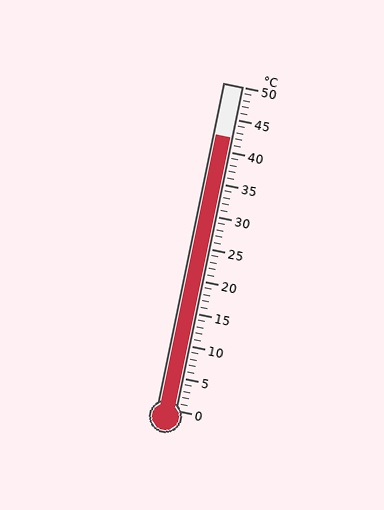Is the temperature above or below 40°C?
The temperature is above 40°C.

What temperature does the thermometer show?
The thermometer shows approximately 42°C.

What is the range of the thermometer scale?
The thermometer scale ranges from 0°C to 50°C.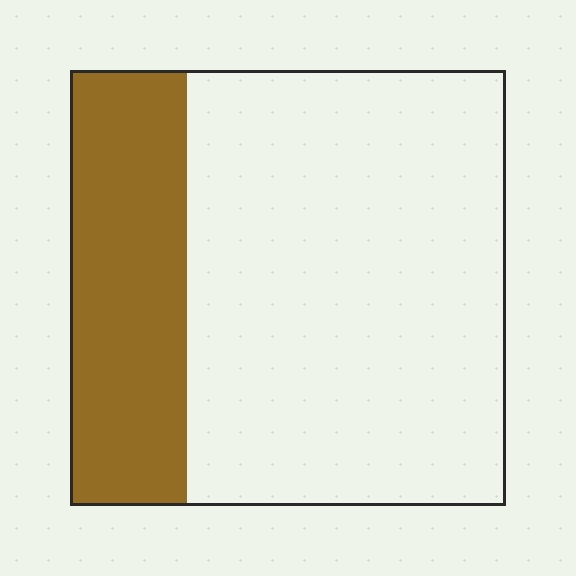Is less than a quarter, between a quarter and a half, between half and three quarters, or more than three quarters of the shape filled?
Between a quarter and a half.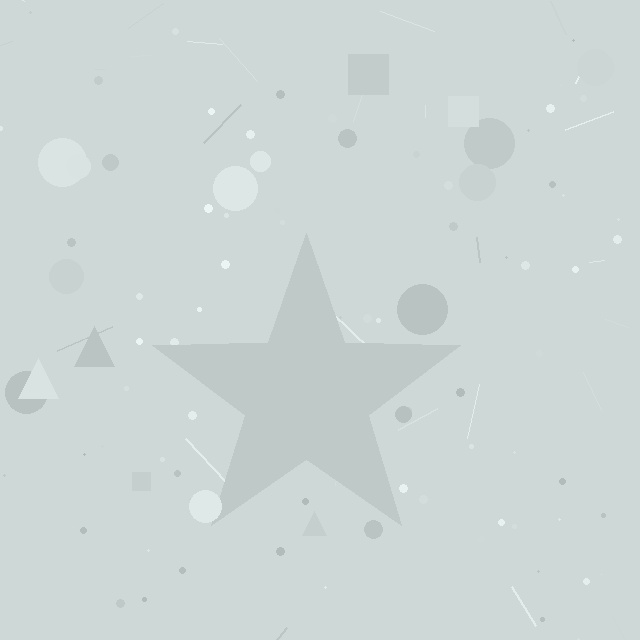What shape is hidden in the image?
A star is hidden in the image.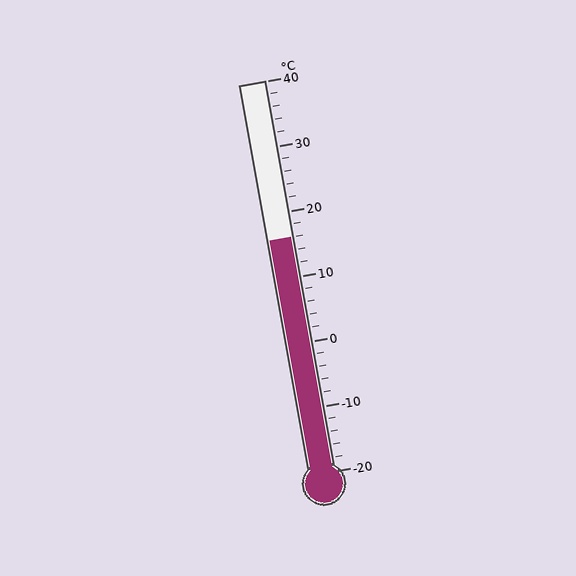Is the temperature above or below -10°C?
The temperature is above -10°C.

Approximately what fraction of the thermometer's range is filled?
The thermometer is filled to approximately 60% of its range.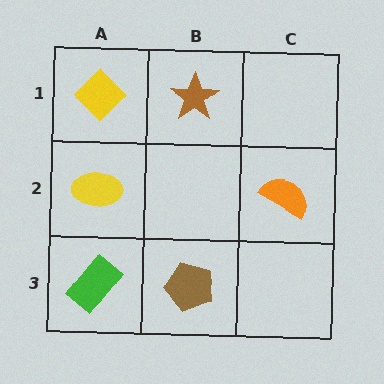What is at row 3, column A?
A green rectangle.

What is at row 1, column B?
A brown star.